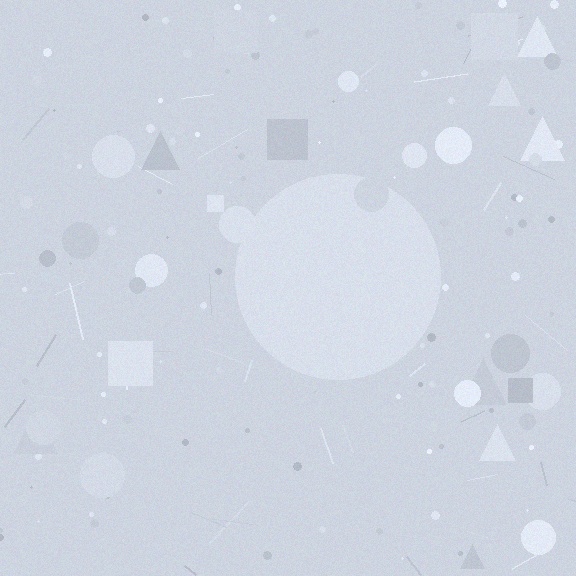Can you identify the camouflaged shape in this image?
The camouflaged shape is a circle.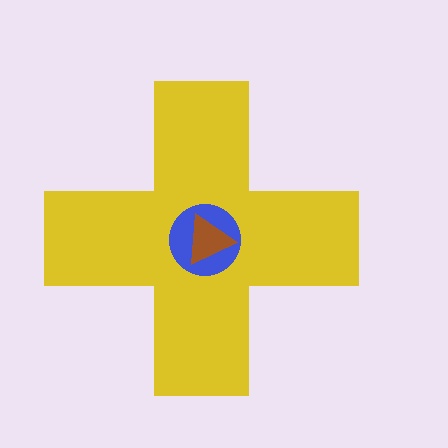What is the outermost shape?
The yellow cross.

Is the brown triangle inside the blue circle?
Yes.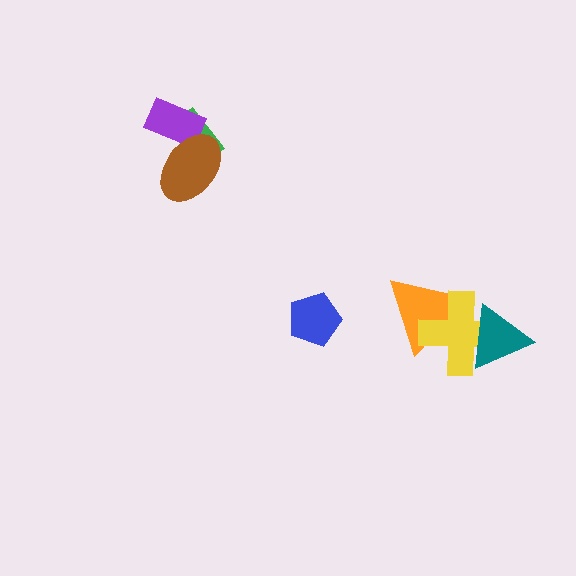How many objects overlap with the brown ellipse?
2 objects overlap with the brown ellipse.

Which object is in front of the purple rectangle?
The brown ellipse is in front of the purple rectangle.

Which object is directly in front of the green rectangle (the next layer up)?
The purple rectangle is directly in front of the green rectangle.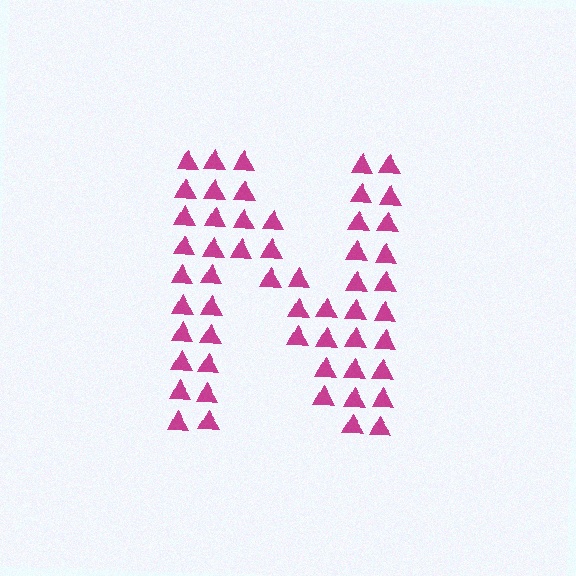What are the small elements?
The small elements are triangles.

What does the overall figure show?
The overall figure shows the letter N.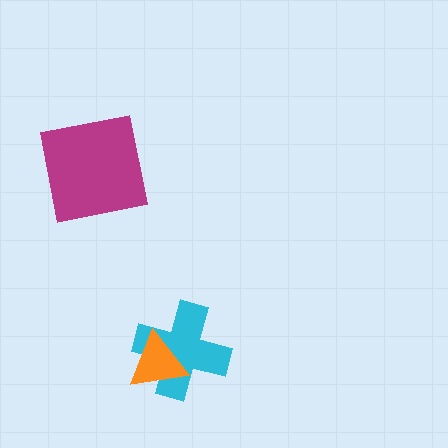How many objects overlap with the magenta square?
0 objects overlap with the magenta square.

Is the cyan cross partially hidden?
Yes, it is partially covered by another shape.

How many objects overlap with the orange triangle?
1 object overlaps with the orange triangle.